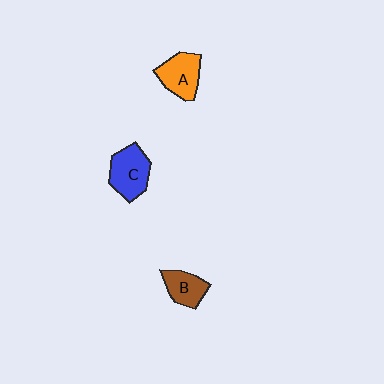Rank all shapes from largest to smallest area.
From largest to smallest: C (blue), A (orange), B (brown).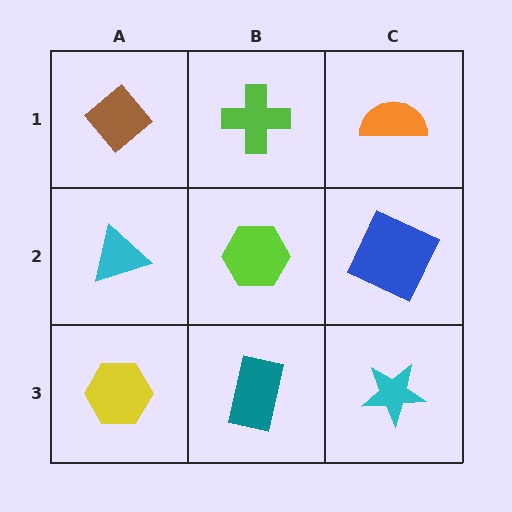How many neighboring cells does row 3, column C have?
2.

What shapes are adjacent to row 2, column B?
A lime cross (row 1, column B), a teal rectangle (row 3, column B), a cyan triangle (row 2, column A), a blue square (row 2, column C).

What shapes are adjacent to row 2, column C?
An orange semicircle (row 1, column C), a cyan star (row 3, column C), a lime hexagon (row 2, column B).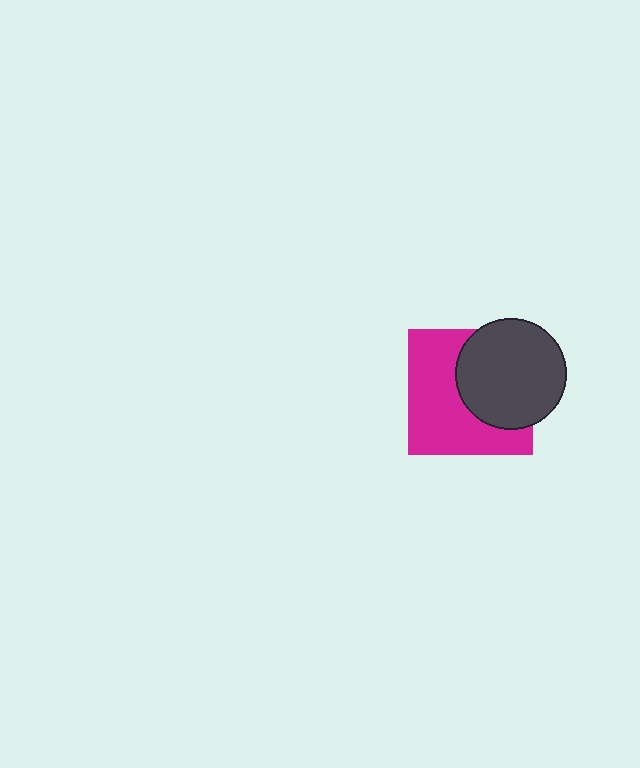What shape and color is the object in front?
The object in front is a dark gray circle.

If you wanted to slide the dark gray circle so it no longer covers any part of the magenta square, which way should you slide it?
Slide it right — that is the most direct way to separate the two shapes.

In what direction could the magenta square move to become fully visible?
The magenta square could move left. That would shift it out from behind the dark gray circle entirely.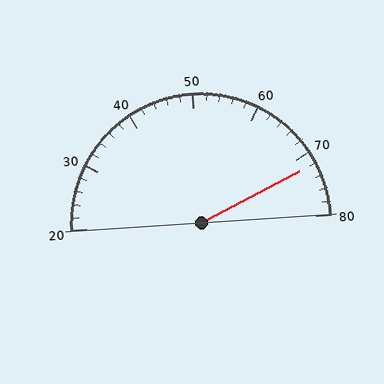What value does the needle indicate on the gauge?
The needle indicates approximately 72.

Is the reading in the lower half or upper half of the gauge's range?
The reading is in the upper half of the range (20 to 80).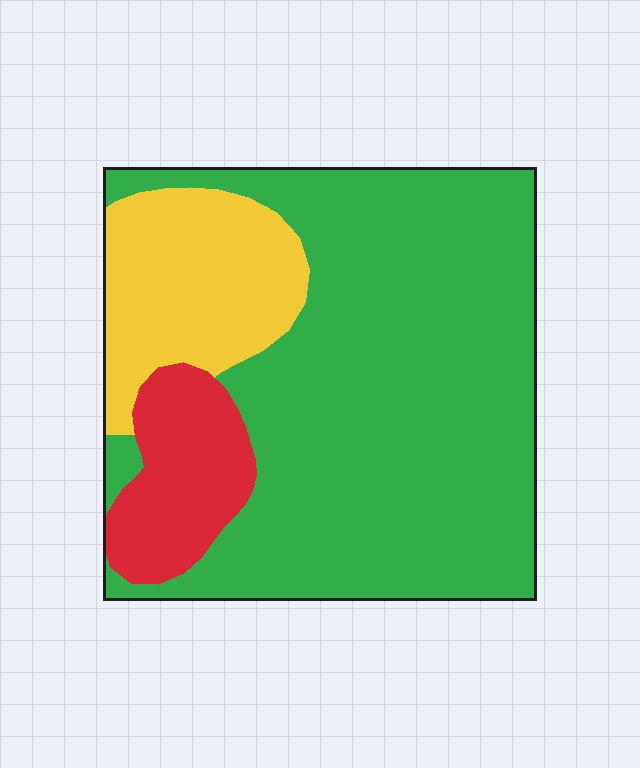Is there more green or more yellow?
Green.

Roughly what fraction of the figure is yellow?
Yellow takes up about one fifth (1/5) of the figure.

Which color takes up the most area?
Green, at roughly 70%.